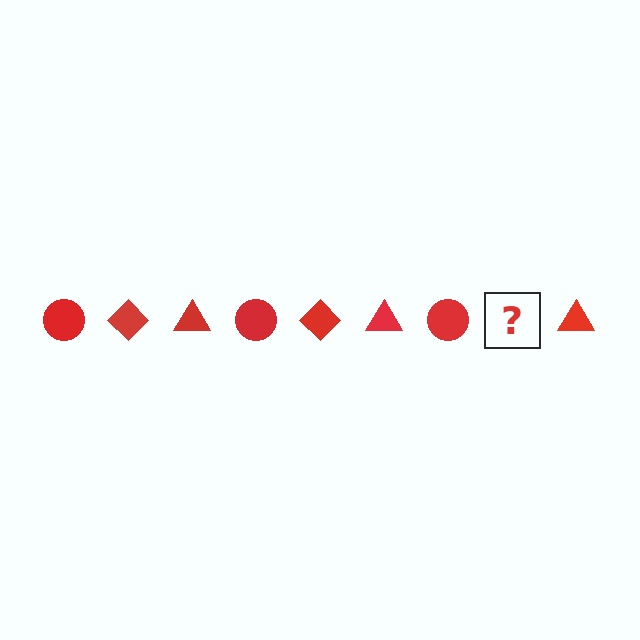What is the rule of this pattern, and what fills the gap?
The rule is that the pattern cycles through circle, diamond, triangle shapes in red. The gap should be filled with a red diamond.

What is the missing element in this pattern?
The missing element is a red diamond.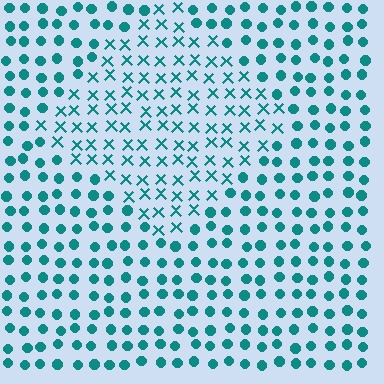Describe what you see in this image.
The image is filled with small teal elements arranged in a uniform grid. A diamond-shaped region contains X marks, while the surrounding area contains circles. The boundary is defined purely by the change in element shape.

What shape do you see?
I see a diamond.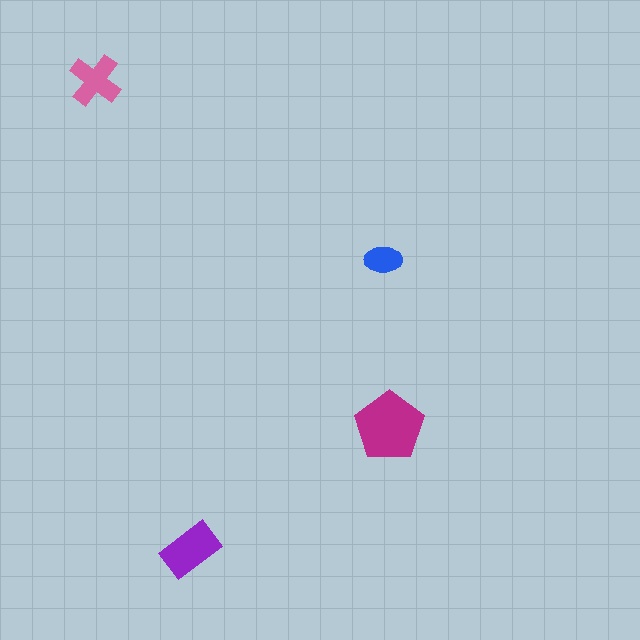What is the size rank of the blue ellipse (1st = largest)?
4th.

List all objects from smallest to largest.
The blue ellipse, the pink cross, the purple rectangle, the magenta pentagon.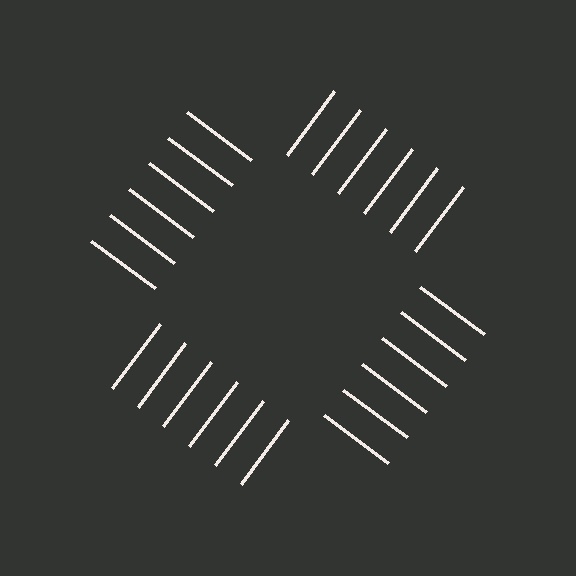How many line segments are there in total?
24 — 6 along each of the 4 edges.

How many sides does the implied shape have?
4 sides — the line-ends trace a square.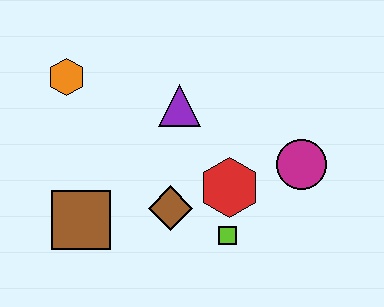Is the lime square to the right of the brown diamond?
Yes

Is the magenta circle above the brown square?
Yes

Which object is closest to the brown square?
The brown diamond is closest to the brown square.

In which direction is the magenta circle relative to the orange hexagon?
The magenta circle is to the right of the orange hexagon.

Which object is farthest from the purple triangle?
The brown square is farthest from the purple triangle.